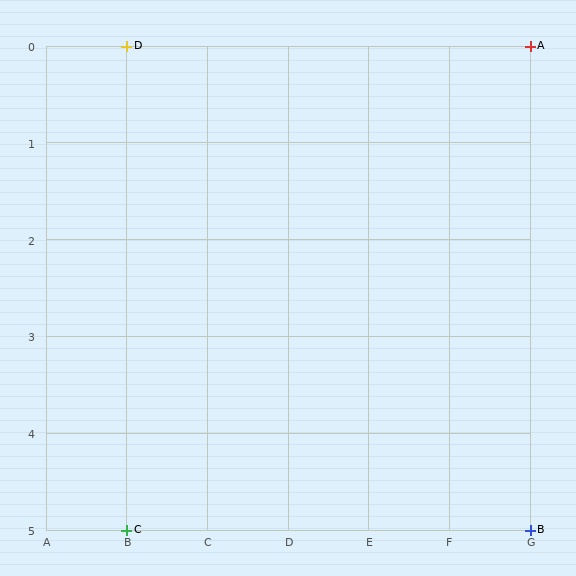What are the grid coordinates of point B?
Point B is at grid coordinates (G, 5).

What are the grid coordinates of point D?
Point D is at grid coordinates (B, 0).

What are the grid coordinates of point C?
Point C is at grid coordinates (B, 5).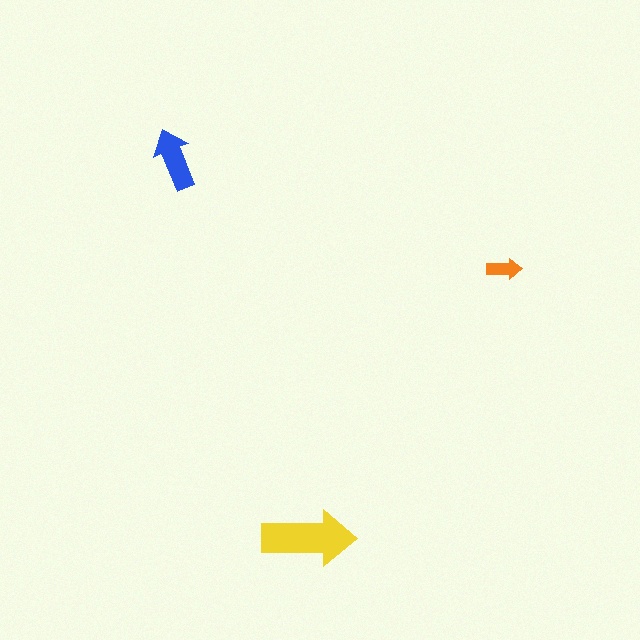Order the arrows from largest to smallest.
the yellow one, the blue one, the orange one.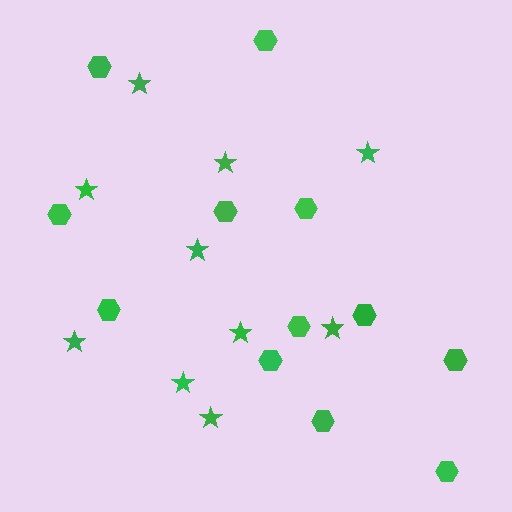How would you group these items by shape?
There are 2 groups: one group of hexagons (12) and one group of stars (10).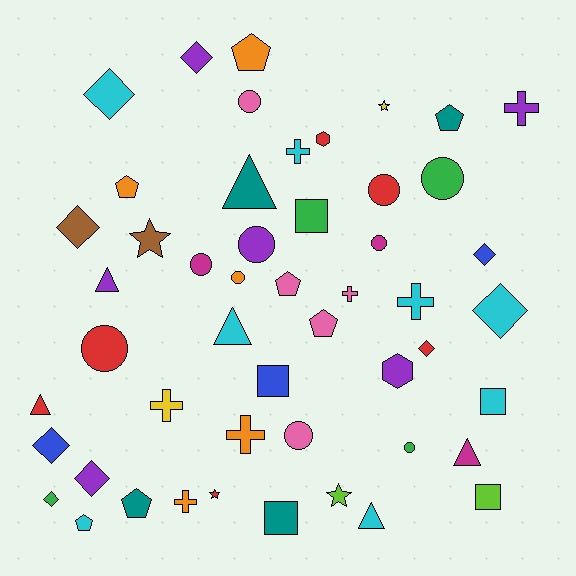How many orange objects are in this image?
There are 5 orange objects.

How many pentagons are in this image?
There are 7 pentagons.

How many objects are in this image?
There are 50 objects.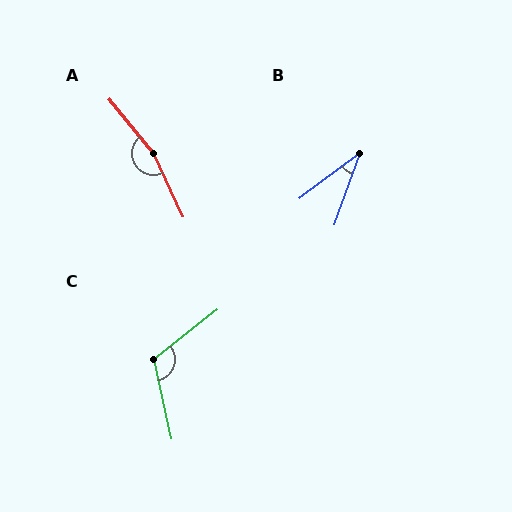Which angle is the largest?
A, at approximately 166 degrees.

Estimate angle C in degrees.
Approximately 116 degrees.